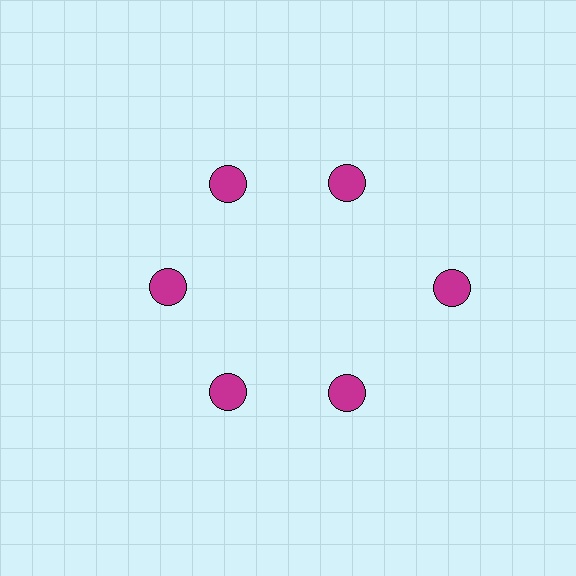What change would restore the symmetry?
The symmetry would be restored by moving it inward, back onto the ring so that all 6 circles sit at equal angles and equal distance from the center.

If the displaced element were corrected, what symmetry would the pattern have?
It would have 6-fold rotational symmetry — the pattern would map onto itself every 60 degrees.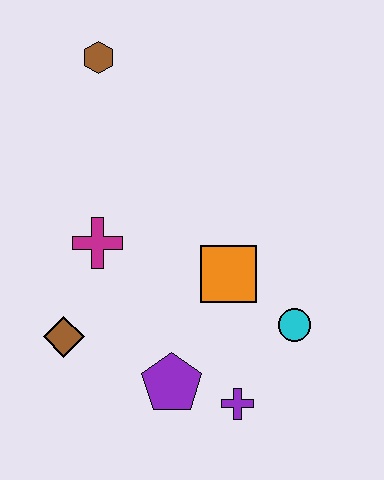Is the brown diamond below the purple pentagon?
No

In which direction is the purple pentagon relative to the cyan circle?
The purple pentagon is to the left of the cyan circle.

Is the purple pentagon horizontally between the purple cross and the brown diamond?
Yes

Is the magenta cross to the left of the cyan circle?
Yes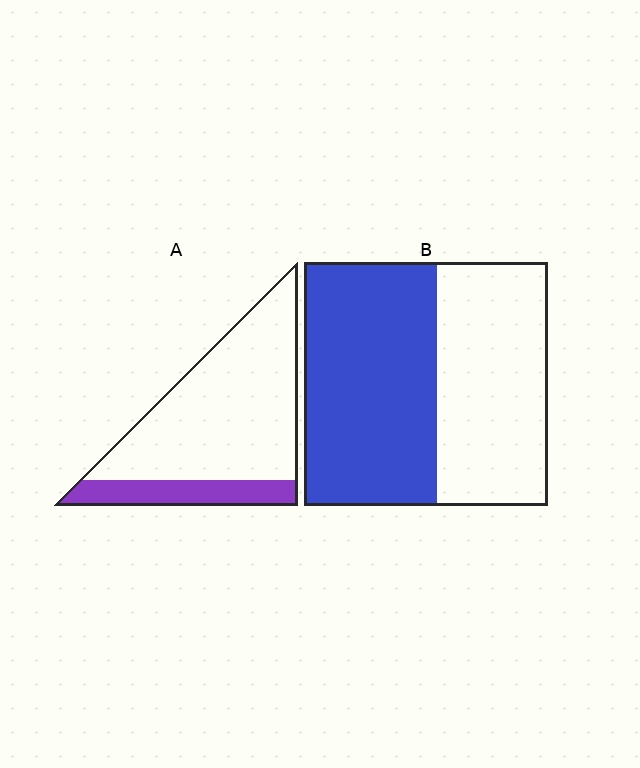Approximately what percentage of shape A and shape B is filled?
A is approximately 20% and B is approximately 55%.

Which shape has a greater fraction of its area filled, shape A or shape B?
Shape B.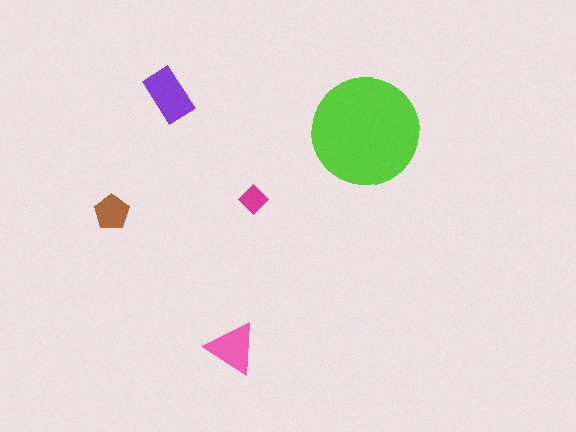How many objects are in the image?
There are 5 objects in the image.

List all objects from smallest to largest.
The magenta diamond, the brown pentagon, the pink triangle, the purple rectangle, the lime circle.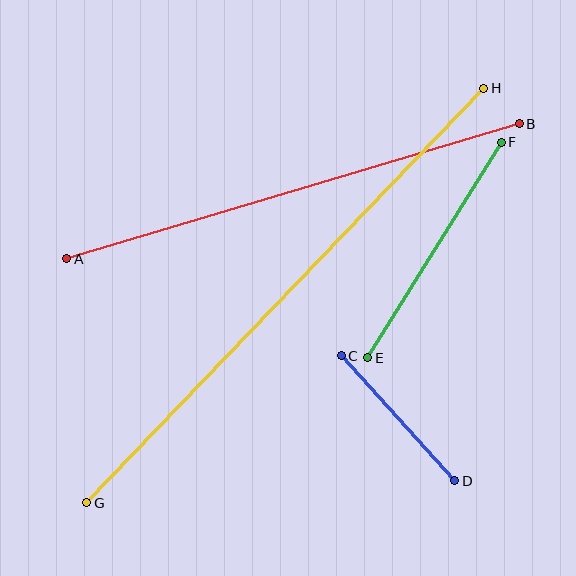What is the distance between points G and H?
The distance is approximately 574 pixels.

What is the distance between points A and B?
The distance is approximately 472 pixels.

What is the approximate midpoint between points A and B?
The midpoint is at approximately (293, 191) pixels.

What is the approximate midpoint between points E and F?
The midpoint is at approximately (435, 250) pixels.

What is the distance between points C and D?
The distance is approximately 169 pixels.